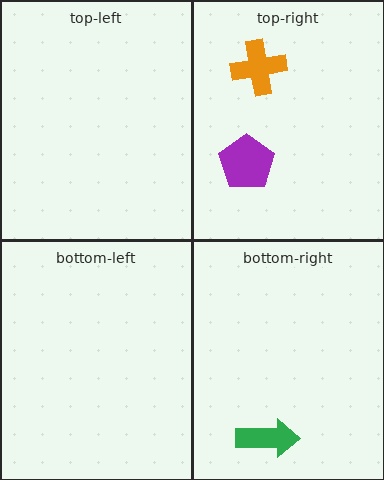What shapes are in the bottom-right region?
The green arrow.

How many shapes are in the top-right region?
2.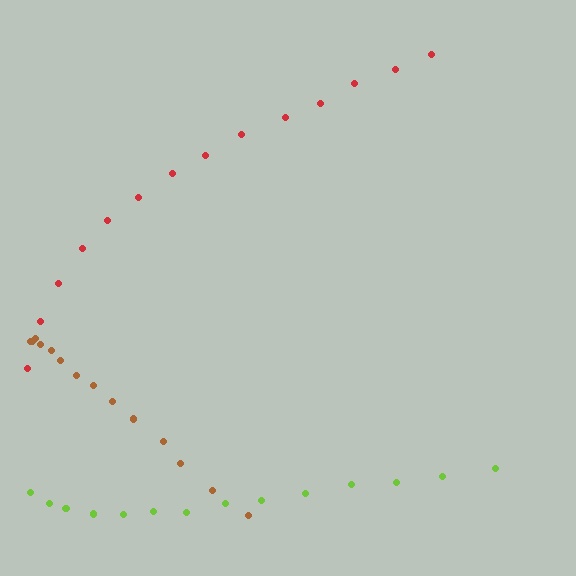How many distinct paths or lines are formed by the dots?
There are 3 distinct paths.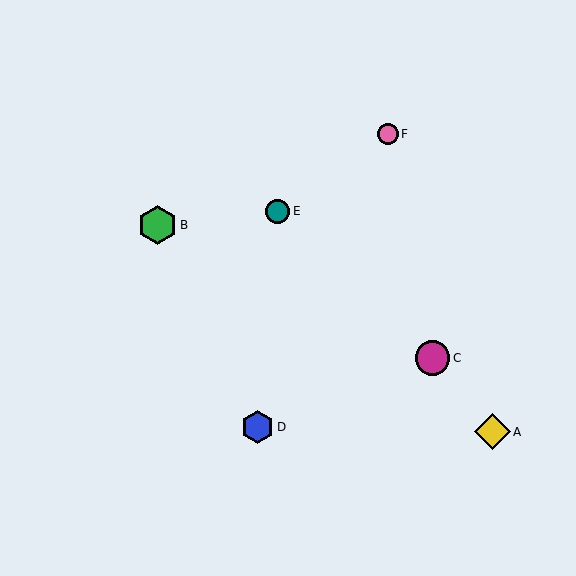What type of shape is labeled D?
Shape D is a blue hexagon.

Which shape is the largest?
The green hexagon (labeled B) is the largest.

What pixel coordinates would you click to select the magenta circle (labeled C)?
Click at (433, 358) to select the magenta circle C.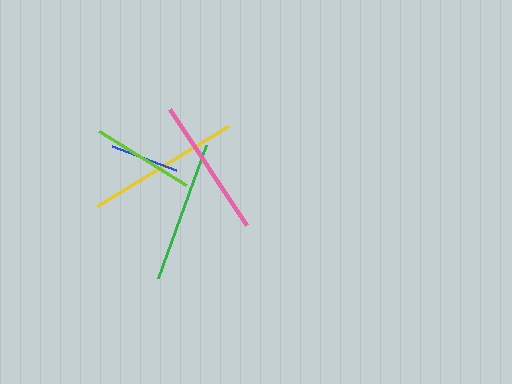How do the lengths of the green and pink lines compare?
The green and pink lines are approximately the same length.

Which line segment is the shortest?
The blue line is the shortest at approximately 68 pixels.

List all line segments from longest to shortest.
From longest to shortest: yellow, green, pink, lime, blue.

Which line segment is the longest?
The yellow line is the longest at approximately 153 pixels.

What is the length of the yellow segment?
The yellow segment is approximately 153 pixels long.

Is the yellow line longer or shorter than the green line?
The yellow line is longer than the green line.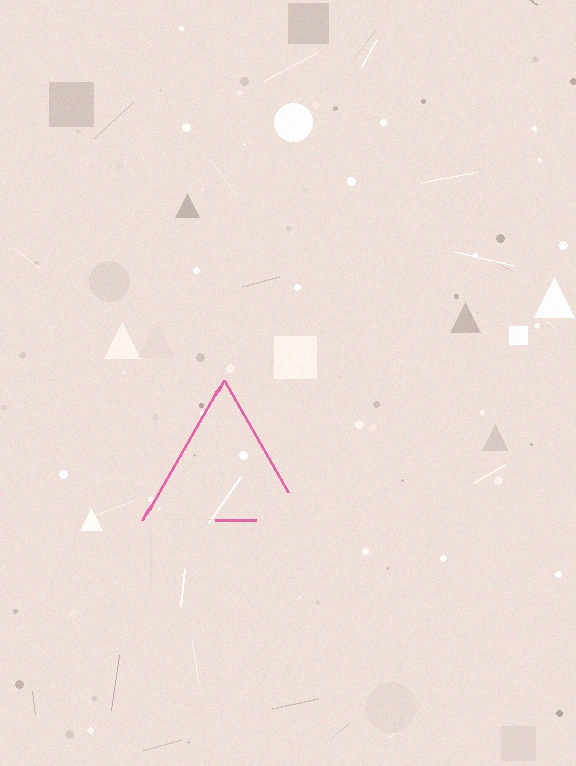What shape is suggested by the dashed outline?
The dashed outline suggests a triangle.